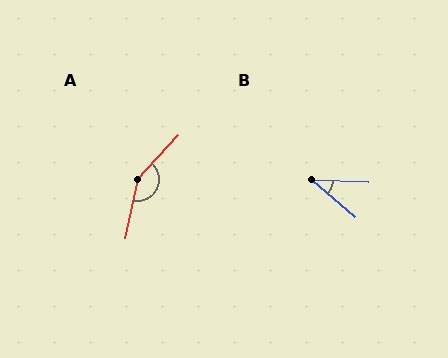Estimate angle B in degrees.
Approximately 39 degrees.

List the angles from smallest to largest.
B (39°), A (149°).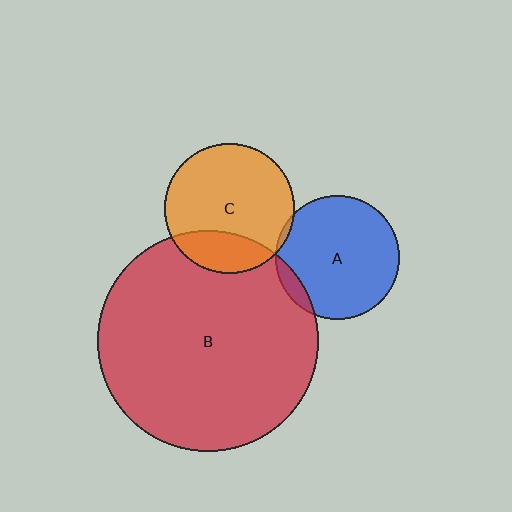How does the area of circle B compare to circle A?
Approximately 3.2 times.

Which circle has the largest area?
Circle B (red).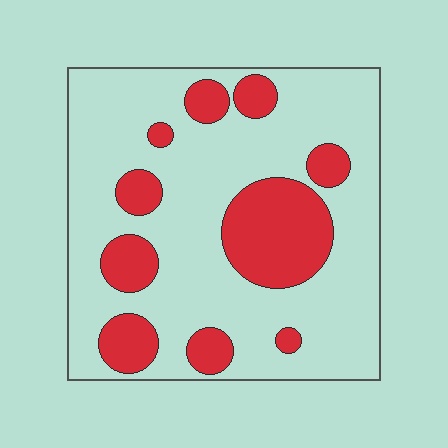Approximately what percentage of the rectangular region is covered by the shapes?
Approximately 25%.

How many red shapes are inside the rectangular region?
10.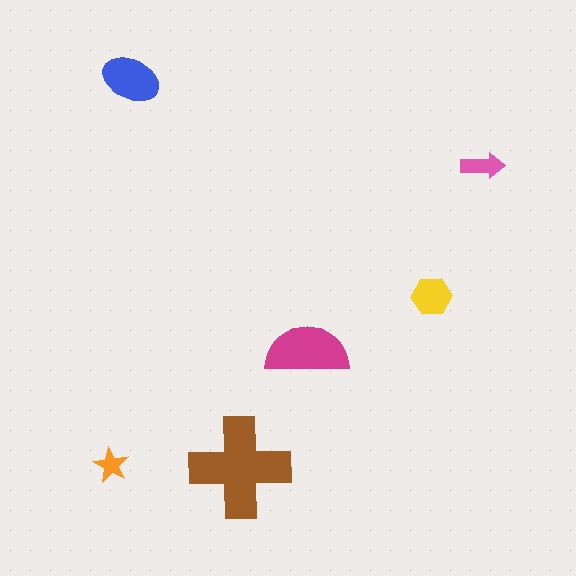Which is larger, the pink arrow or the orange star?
The pink arrow.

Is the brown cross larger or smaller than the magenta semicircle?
Larger.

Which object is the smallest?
The orange star.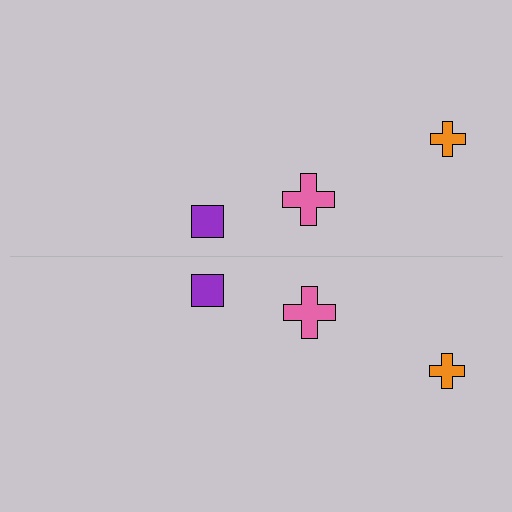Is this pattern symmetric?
Yes, this pattern has bilateral (reflection) symmetry.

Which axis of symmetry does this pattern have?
The pattern has a horizontal axis of symmetry running through the center of the image.